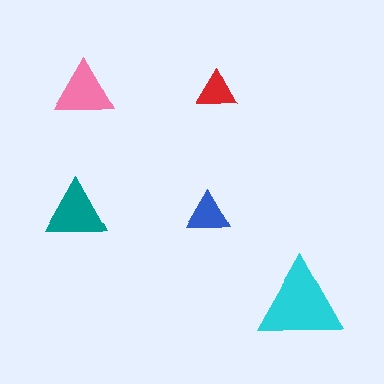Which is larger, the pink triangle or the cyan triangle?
The cyan one.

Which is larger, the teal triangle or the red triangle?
The teal one.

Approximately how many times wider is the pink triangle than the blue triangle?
About 1.5 times wider.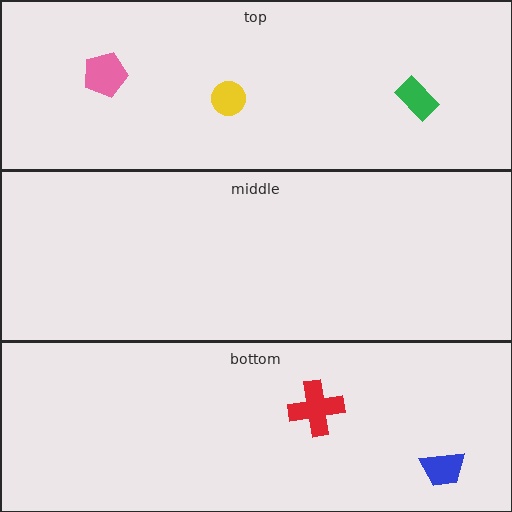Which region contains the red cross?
The bottom region.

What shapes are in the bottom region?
The red cross, the blue trapezoid.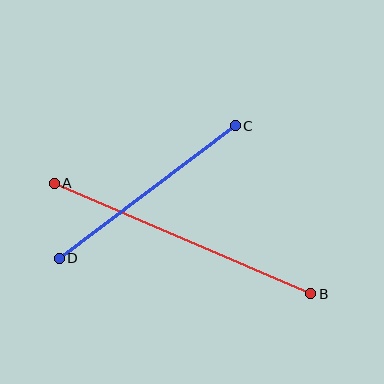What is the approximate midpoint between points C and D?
The midpoint is at approximately (147, 192) pixels.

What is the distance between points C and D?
The distance is approximately 220 pixels.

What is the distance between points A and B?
The distance is approximately 279 pixels.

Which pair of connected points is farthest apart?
Points A and B are farthest apart.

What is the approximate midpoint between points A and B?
The midpoint is at approximately (183, 239) pixels.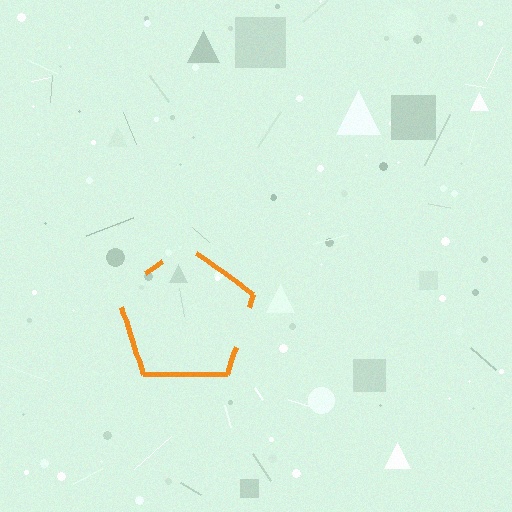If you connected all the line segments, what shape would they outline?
They would outline a pentagon.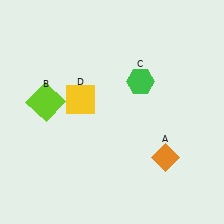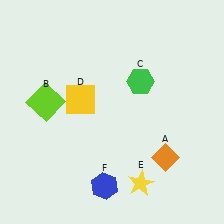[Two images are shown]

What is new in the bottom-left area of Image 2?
A blue hexagon (F) was added in the bottom-left area of Image 2.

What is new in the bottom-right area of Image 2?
A yellow star (E) was added in the bottom-right area of Image 2.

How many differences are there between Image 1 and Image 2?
There are 2 differences between the two images.